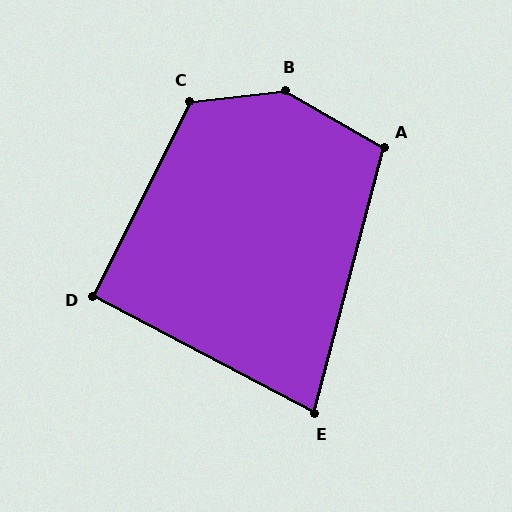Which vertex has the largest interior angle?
B, at approximately 144 degrees.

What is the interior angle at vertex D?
Approximately 91 degrees (approximately right).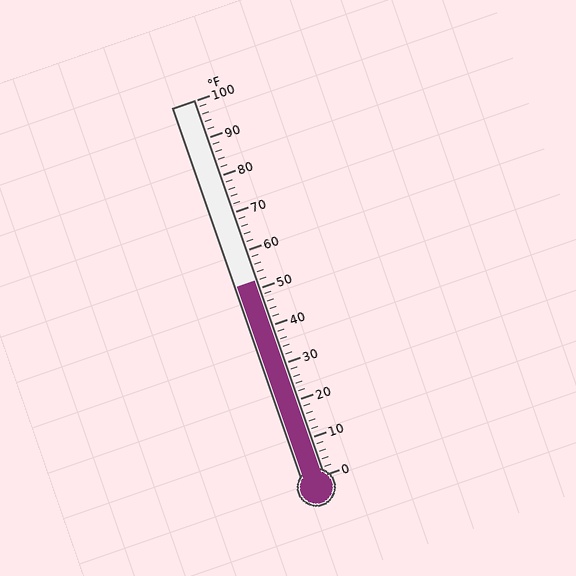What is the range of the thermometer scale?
The thermometer scale ranges from 0°F to 100°F.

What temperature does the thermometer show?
The thermometer shows approximately 52°F.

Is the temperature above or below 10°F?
The temperature is above 10°F.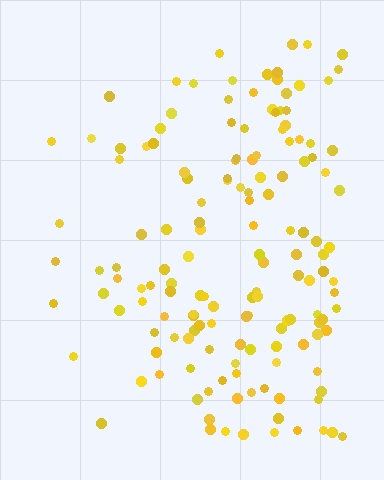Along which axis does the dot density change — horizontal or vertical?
Horizontal.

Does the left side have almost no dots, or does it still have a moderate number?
Still a moderate number, just noticeably fewer than the right.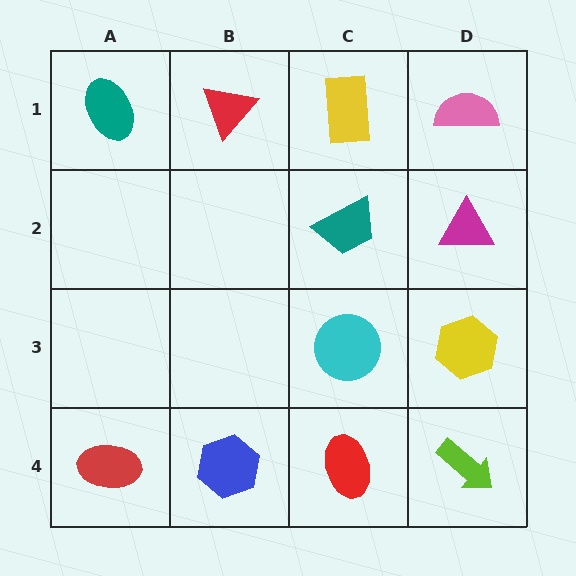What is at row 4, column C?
A red ellipse.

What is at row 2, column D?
A magenta triangle.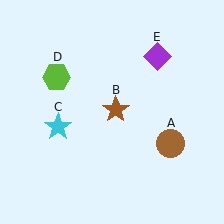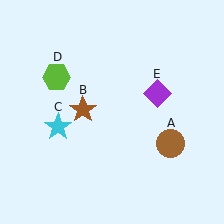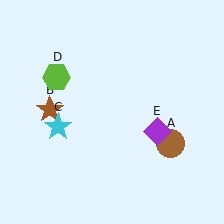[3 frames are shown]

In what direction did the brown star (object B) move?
The brown star (object B) moved left.